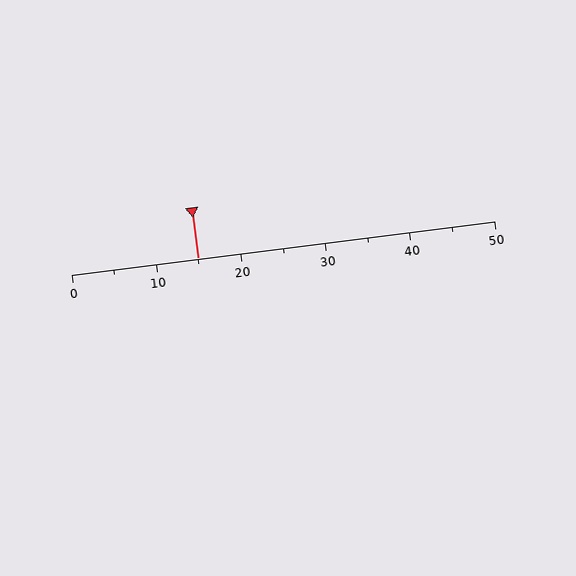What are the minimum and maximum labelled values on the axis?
The axis runs from 0 to 50.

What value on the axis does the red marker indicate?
The marker indicates approximately 15.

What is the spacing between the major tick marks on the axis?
The major ticks are spaced 10 apart.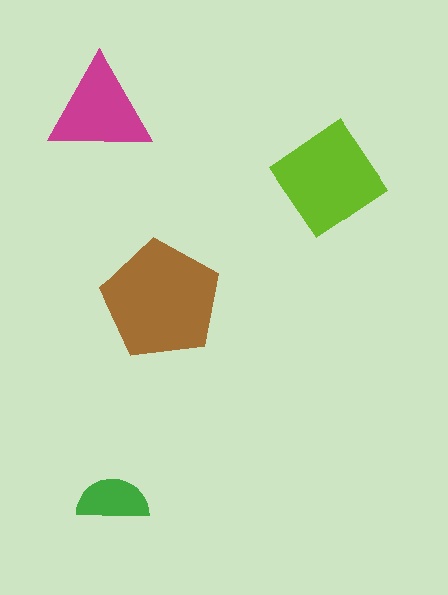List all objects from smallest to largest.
The green semicircle, the magenta triangle, the lime diamond, the brown pentagon.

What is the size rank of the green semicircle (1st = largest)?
4th.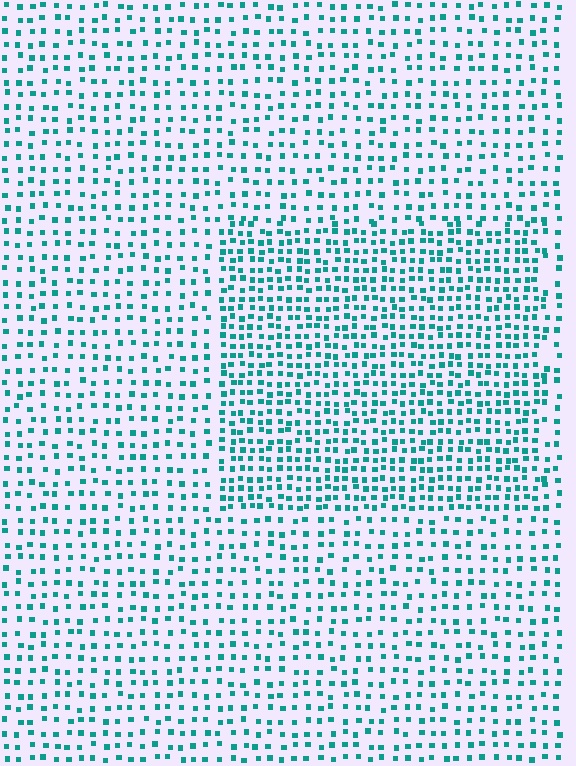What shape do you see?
I see a rectangle.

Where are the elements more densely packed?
The elements are more densely packed inside the rectangle boundary.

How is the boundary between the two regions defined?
The boundary is defined by a change in element density (approximately 1.7x ratio). All elements are the same color, size, and shape.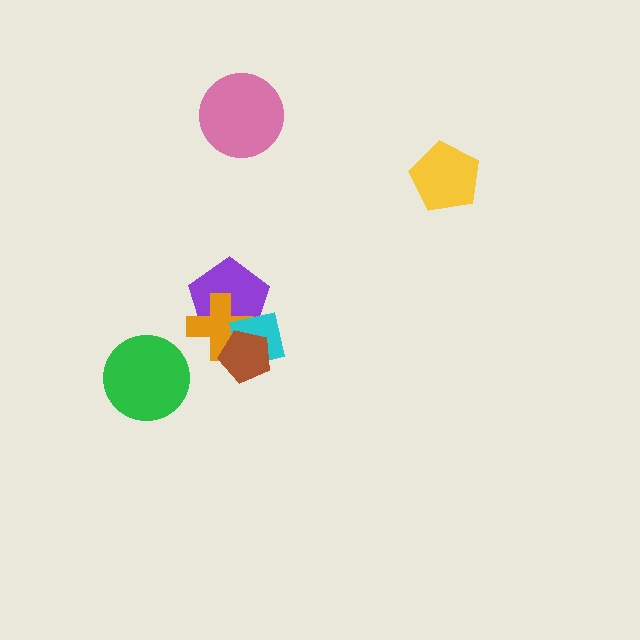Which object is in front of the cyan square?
The brown pentagon is in front of the cyan square.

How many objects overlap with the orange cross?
3 objects overlap with the orange cross.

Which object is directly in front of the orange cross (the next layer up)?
The cyan square is directly in front of the orange cross.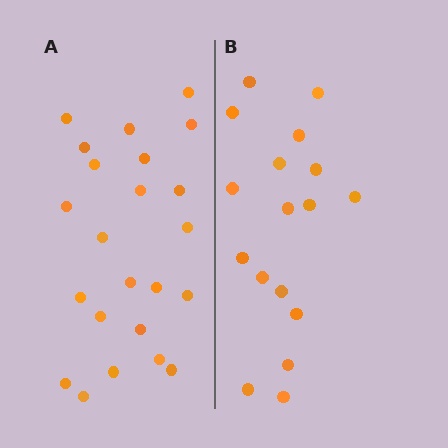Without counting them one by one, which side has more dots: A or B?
Region A (the left region) has more dots.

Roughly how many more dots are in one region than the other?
Region A has about 6 more dots than region B.